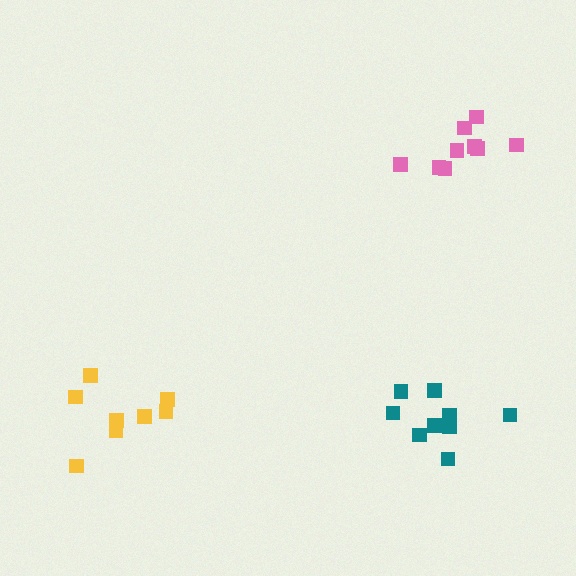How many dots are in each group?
Group 1: 9 dots, Group 2: 9 dots, Group 3: 8 dots (26 total).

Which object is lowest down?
The teal cluster is bottommost.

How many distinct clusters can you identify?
There are 3 distinct clusters.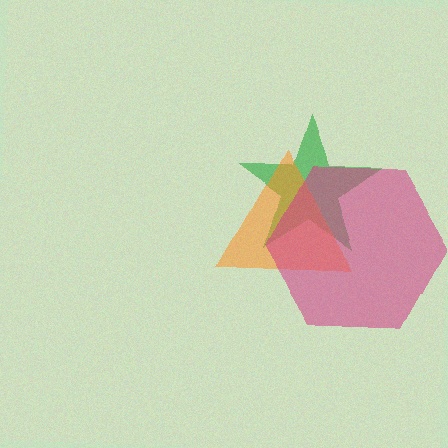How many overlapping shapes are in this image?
There are 3 overlapping shapes in the image.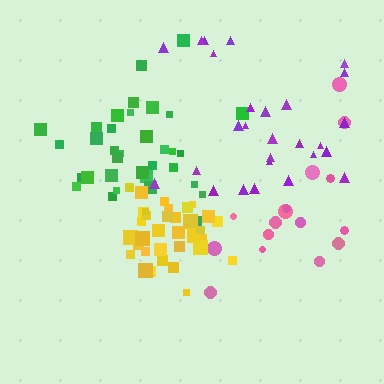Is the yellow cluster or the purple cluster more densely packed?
Yellow.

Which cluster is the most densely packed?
Yellow.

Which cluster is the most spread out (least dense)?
Purple.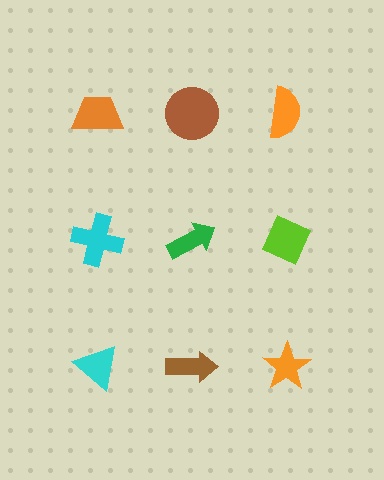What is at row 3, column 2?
A brown arrow.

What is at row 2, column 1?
A cyan cross.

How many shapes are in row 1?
3 shapes.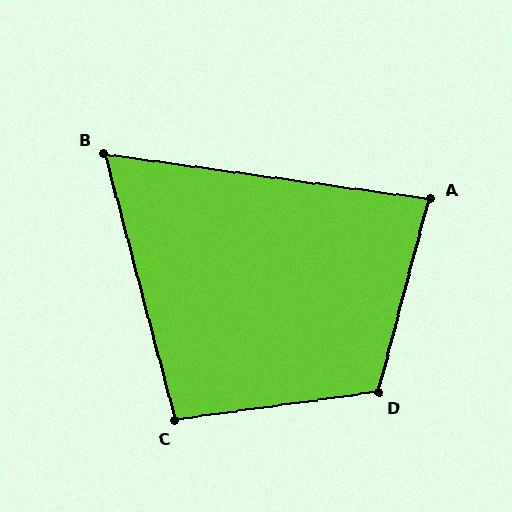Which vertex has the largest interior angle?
D, at approximately 113 degrees.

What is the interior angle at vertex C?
Approximately 97 degrees (obtuse).